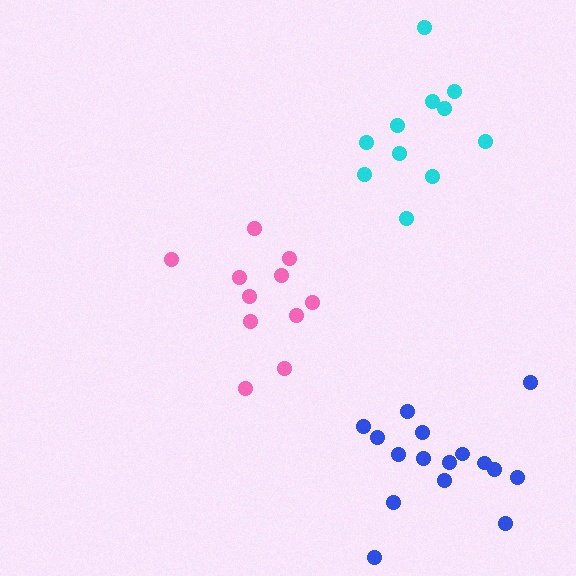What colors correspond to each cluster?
The clusters are colored: pink, cyan, blue.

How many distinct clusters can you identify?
There are 3 distinct clusters.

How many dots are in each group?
Group 1: 11 dots, Group 2: 11 dots, Group 3: 16 dots (38 total).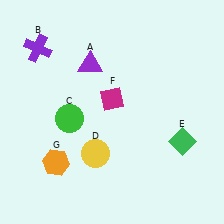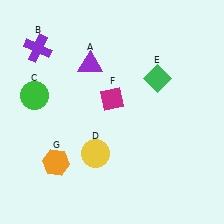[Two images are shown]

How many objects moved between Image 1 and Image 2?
2 objects moved between the two images.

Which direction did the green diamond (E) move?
The green diamond (E) moved up.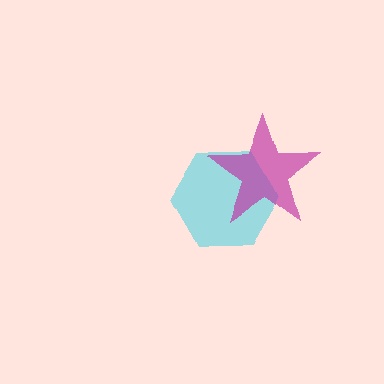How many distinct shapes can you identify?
There are 2 distinct shapes: a cyan hexagon, a magenta star.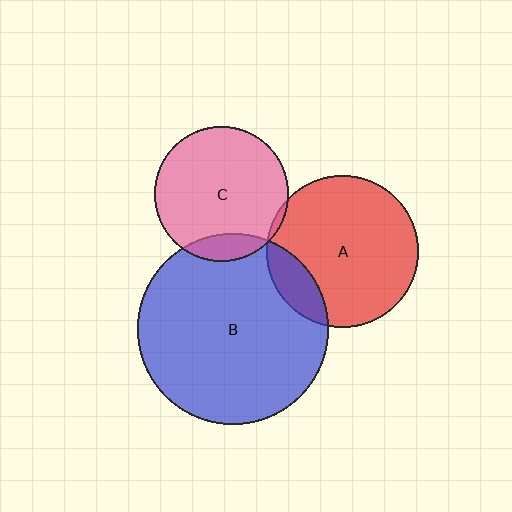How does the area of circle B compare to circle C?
Approximately 2.0 times.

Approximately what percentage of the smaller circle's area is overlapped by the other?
Approximately 15%.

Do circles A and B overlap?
Yes.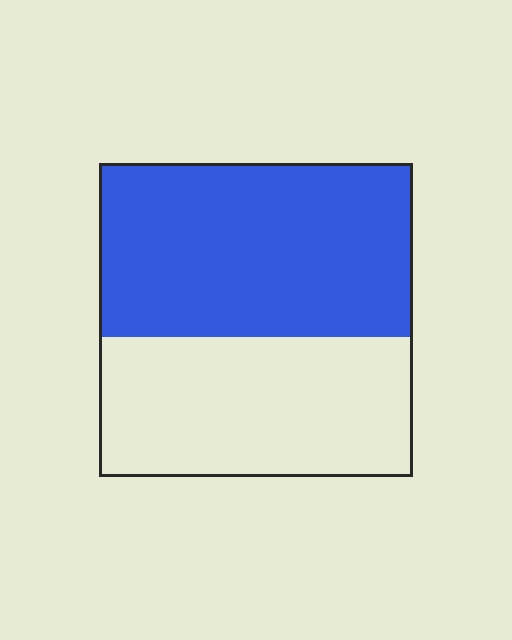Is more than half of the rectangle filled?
Yes.